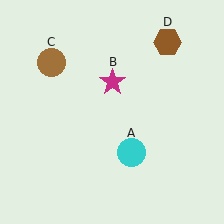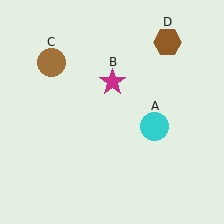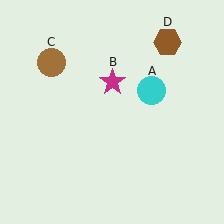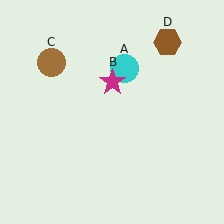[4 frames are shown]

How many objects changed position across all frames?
1 object changed position: cyan circle (object A).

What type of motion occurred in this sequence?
The cyan circle (object A) rotated counterclockwise around the center of the scene.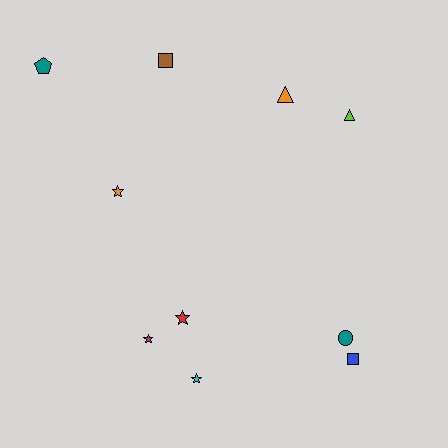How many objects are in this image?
There are 10 objects.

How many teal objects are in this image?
There are 2 teal objects.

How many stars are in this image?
There are 4 stars.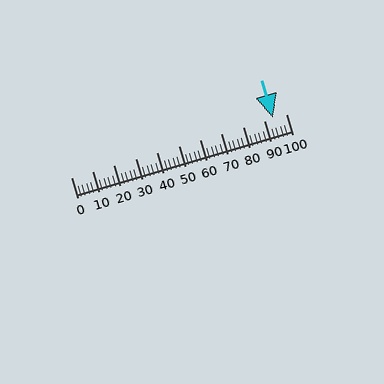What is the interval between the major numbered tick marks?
The major tick marks are spaced 10 units apart.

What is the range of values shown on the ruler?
The ruler shows values from 0 to 100.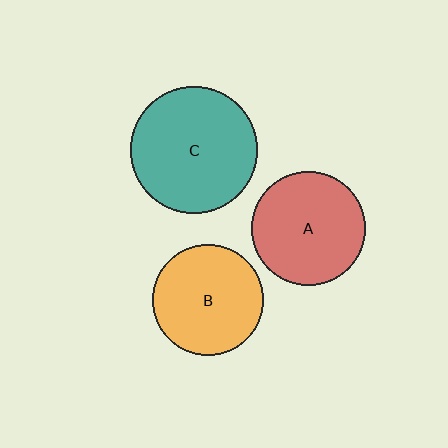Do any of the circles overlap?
No, none of the circles overlap.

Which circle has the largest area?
Circle C (teal).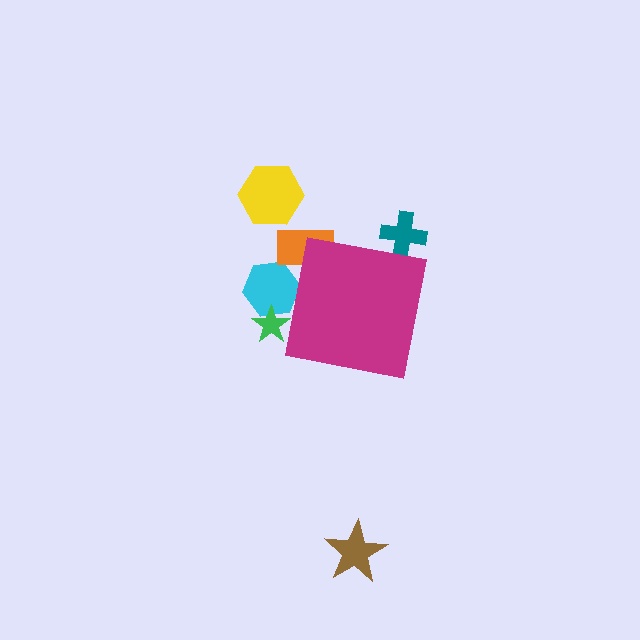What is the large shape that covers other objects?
A magenta square.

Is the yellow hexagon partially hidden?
No, the yellow hexagon is fully visible.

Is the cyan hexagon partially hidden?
Yes, the cyan hexagon is partially hidden behind the magenta square.